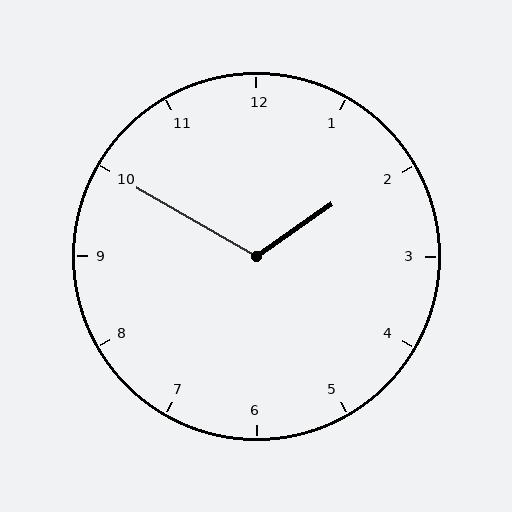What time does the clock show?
1:50.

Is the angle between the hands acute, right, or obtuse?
It is obtuse.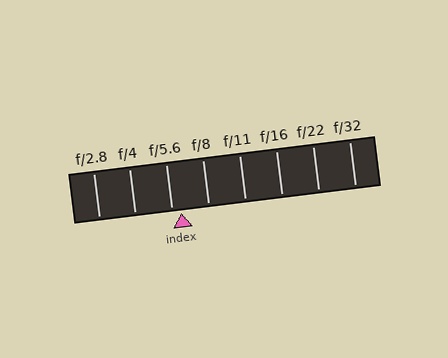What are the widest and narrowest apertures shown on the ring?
The widest aperture shown is f/2.8 and the narrowest is f/32.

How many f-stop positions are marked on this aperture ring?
There are 8 f-stop positions marked.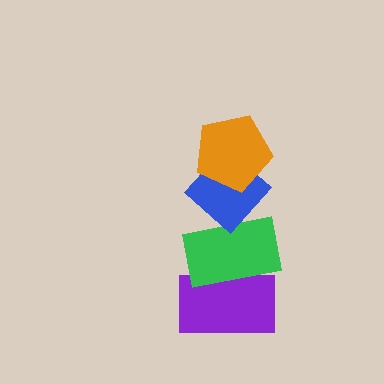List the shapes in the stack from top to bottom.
From top to bottom: the orange pentagon, the blue diamond, the green rectangle, the purple rectangle.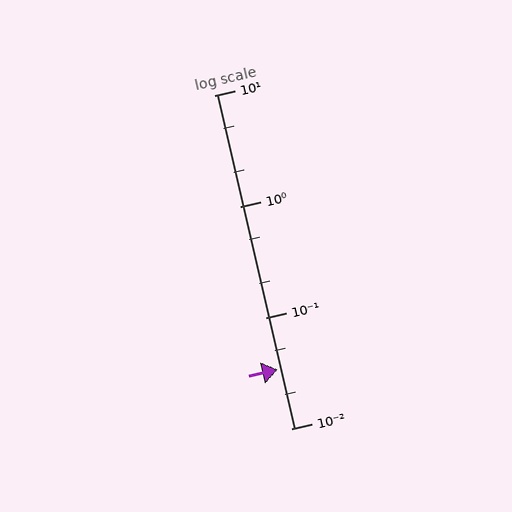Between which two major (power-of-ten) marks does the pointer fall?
The pointer is between 0.01 and 0.1.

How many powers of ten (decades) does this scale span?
The scale spans 3 decades, from 0.01 to 10.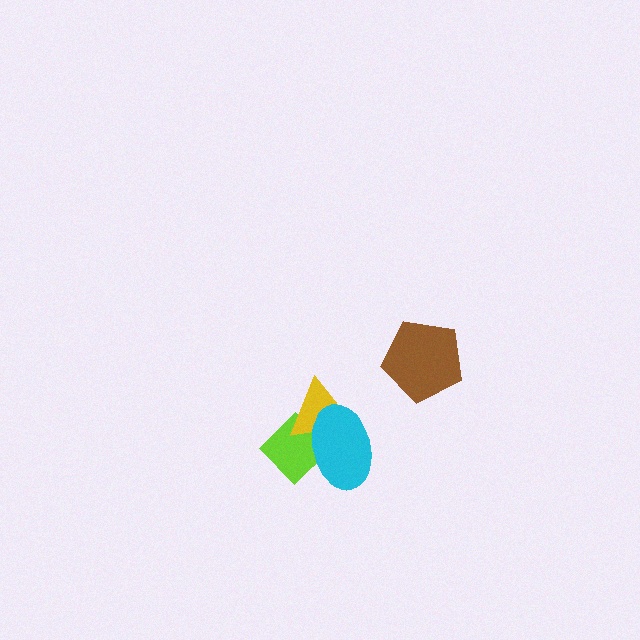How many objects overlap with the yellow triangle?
2 objects overlap with the yellow triangle.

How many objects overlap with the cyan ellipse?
2 objects overlap with the cyan ellipse.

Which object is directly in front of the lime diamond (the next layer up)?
The yellow triangle is directly in front of the lime diamond.